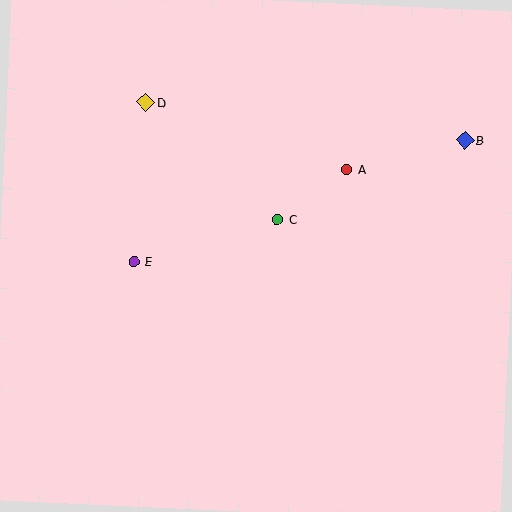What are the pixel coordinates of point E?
Point E is at (134, 262).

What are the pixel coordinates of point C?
Point C is at (277, 219).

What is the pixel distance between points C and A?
The distance between C and A is 86 pixels.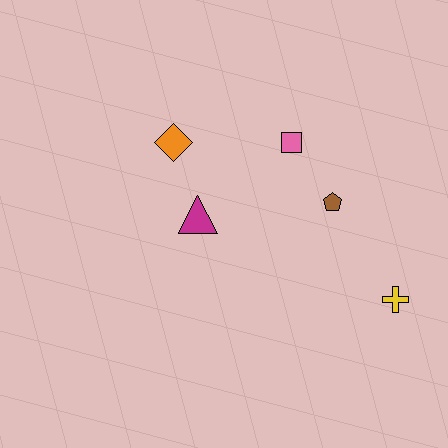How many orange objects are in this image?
There is 1 orange object.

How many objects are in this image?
There are 5 objects.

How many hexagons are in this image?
There are no hexagons.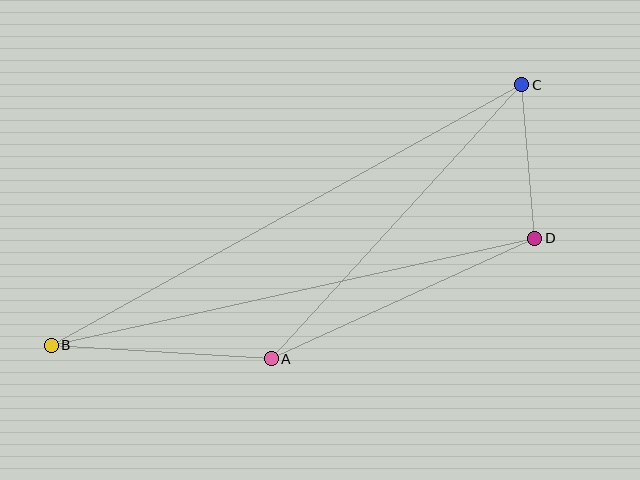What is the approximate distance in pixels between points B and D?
The distance between B and D is approximately 495 pixels.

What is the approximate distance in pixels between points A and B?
The distance between A and B is approximately 221 pixels.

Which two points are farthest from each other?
Points B and C are farthest from each other.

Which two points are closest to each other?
Points C and D are closest to each other.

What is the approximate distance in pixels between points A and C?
The distance between A and C is approximately 371 pixels.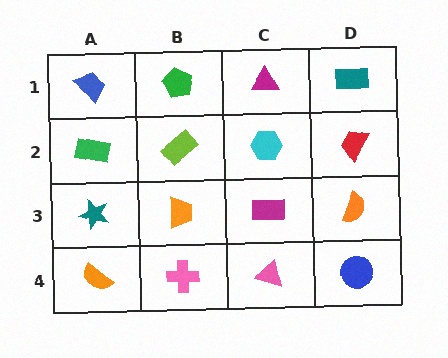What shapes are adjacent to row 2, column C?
A magenta triangle (row 1, column C), a magenta rectangle (row 3, column C), a lime rectangle (row 2, column B), a red trapezoid (row 2, column D).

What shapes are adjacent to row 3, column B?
A lime rectangle (row 2, column B), a pink cross (row 4, column B), a teal star (row 3, column A), a magenta rectangle (row 3, column C).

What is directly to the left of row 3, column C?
An orange trapezoid.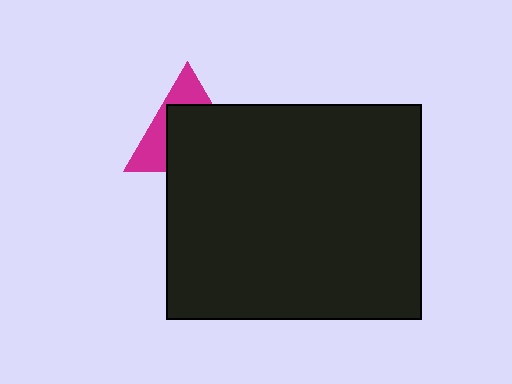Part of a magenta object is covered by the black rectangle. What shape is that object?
It is a triangle.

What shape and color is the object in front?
The object in front is a black rectangle.